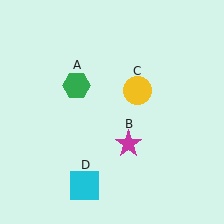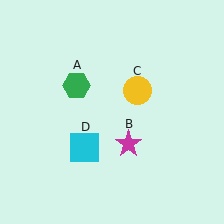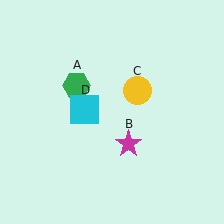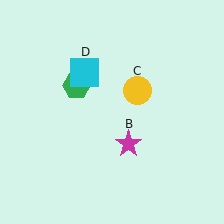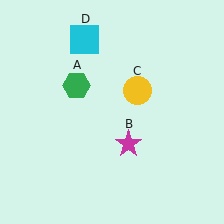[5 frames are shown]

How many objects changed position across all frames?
1 object changed position: cyan square (object D).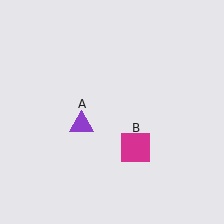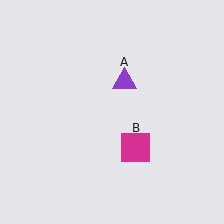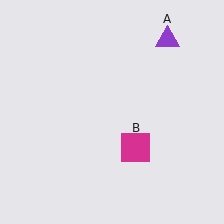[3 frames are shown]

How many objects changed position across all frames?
1 object changed position: purple triangle (object A).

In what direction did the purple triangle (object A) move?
The purple triangle (object A) moved up and to the right.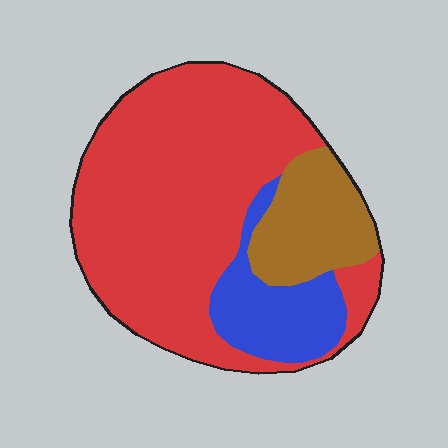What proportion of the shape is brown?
Brown takes up less than a quarter of the shape.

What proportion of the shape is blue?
Blue covers 15% of the shape.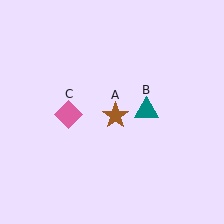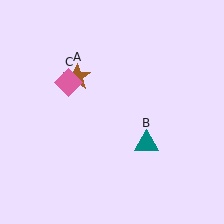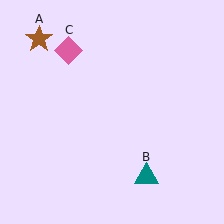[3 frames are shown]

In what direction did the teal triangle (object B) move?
The teal triangle (object B) moved down.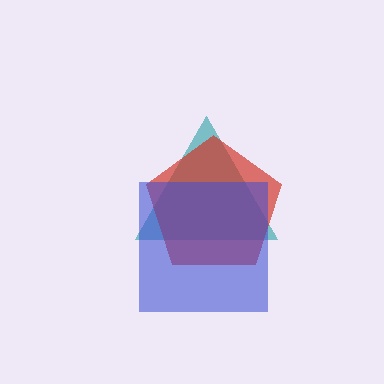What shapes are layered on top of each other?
The layered shapes are: a teal triangle, a red pentagon, a blue square.